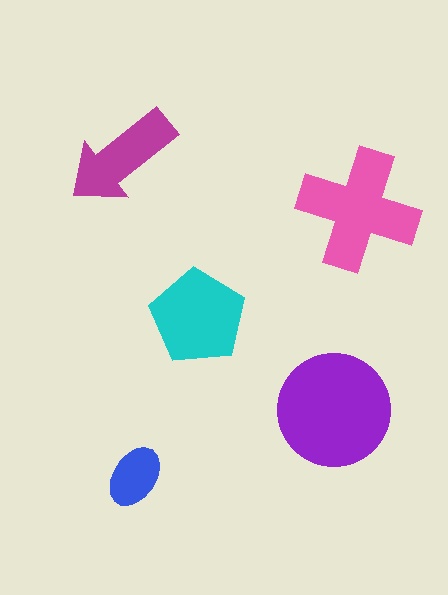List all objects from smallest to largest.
The blue ellipse, the magenta arrow, the cyan pentagon, the pink cross, the purple circle.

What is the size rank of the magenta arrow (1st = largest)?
4th.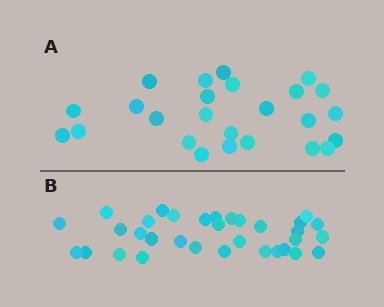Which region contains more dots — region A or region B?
Region B (the bottom region) has more dots.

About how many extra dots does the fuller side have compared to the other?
Region B has roughly 8 or so more dots than region A.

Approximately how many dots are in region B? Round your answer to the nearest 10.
About 30 dots. (The exact count is 33, which rounds to 30.)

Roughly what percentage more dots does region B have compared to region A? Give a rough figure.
About 30% more.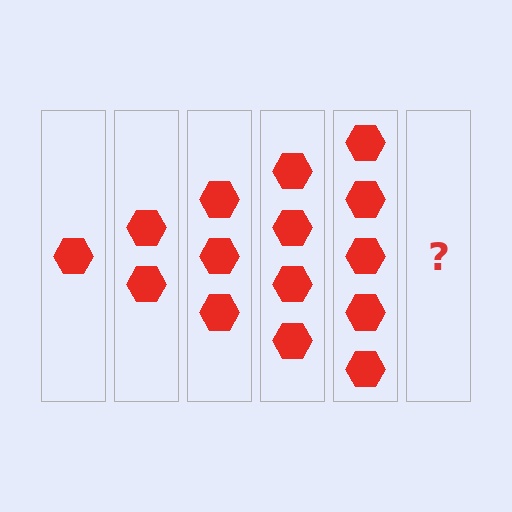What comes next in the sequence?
The next element should be 6 hexagons.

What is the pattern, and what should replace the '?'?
The pattern is that each step adds one more hexagon. The '?' should be 6 hexagons.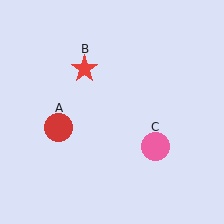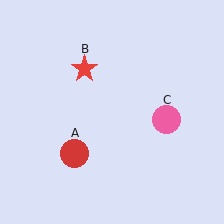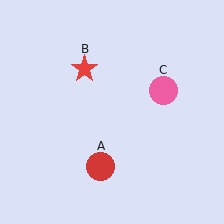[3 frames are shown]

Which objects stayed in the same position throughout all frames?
Red star (object B) remained stationary.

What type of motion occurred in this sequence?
The red circle (object A), pink circle (object C) rotated counterclockwise around the center of the scene.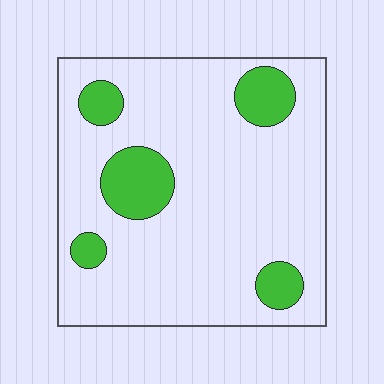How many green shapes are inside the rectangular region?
5.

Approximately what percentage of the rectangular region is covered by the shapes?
Approximately 15%.